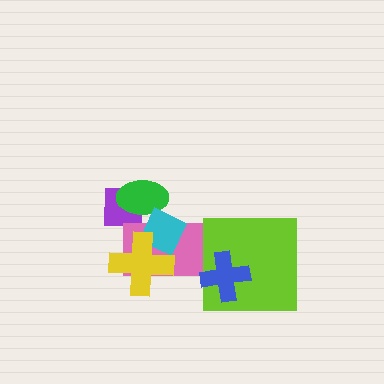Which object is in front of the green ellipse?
The cyan diamond is in front of the green ellipse.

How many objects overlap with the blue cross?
1 object overlaps with the blue cross.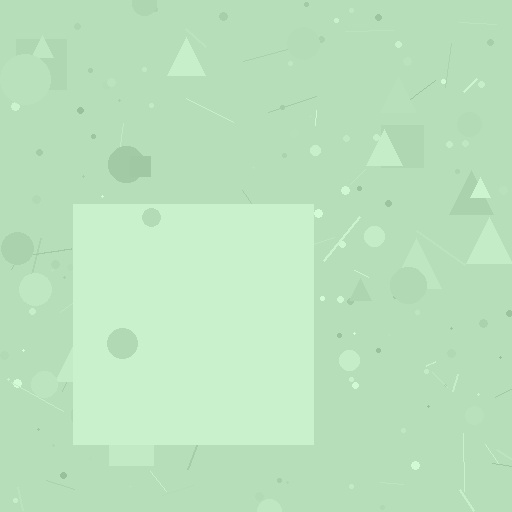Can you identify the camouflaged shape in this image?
The camouflaged shape is a square.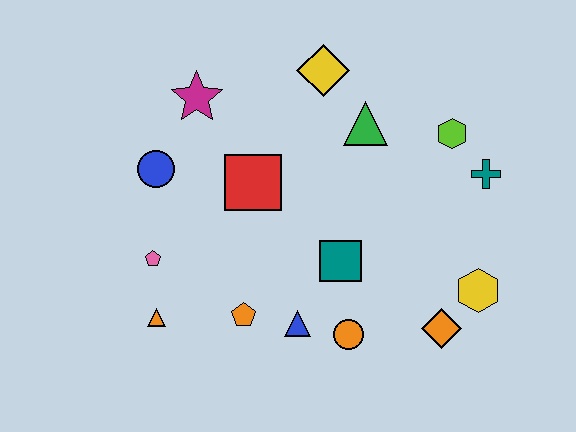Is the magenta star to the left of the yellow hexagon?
Yes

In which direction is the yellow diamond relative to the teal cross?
The yellow diamond is to the left of the teal cross.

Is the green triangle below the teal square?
No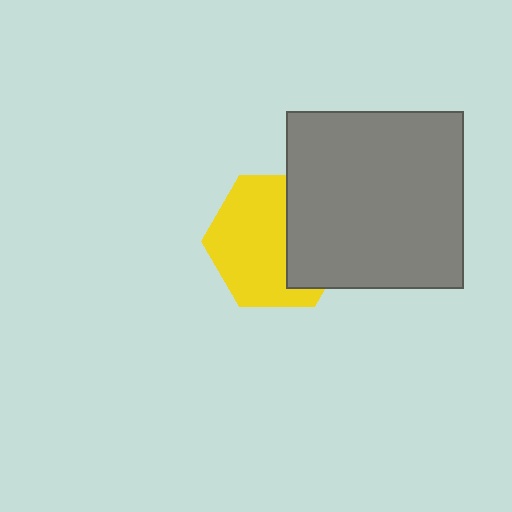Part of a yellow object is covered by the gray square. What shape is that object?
It is a hexagon.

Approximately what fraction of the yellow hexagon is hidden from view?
Roughly 38% of the yellow hexagon is hidden behind the gray square.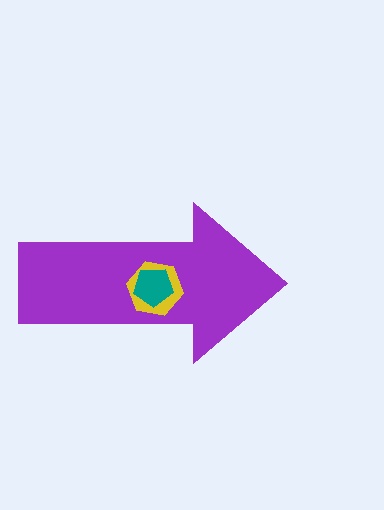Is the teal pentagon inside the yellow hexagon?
Yes.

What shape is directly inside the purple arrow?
The yellow hexagon.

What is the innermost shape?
The teal pentagon.